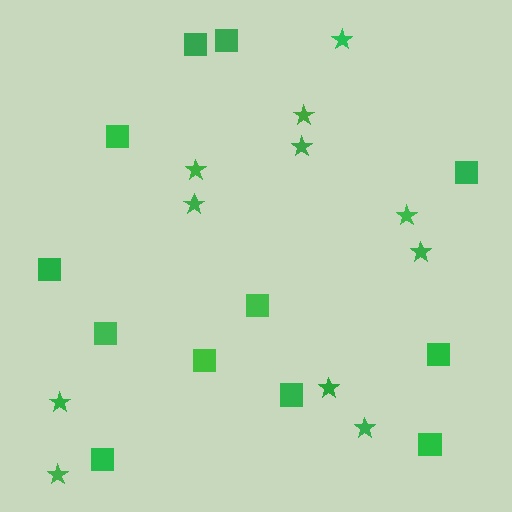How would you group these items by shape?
There are 2 groups: one group of stars (11) and one group of squares (12).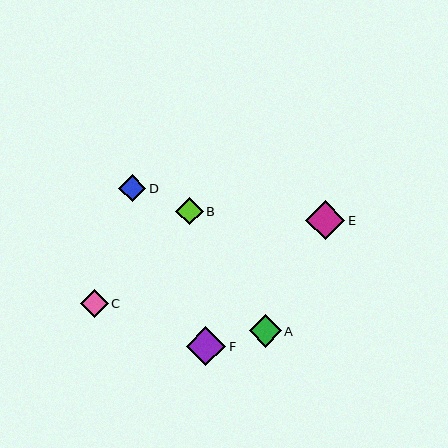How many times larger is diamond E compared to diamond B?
Diamond E is approximately 1.4 times the size of diamond B.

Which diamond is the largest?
Diamond E is the largest with a size of approximately 39 pixels.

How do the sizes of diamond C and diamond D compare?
Diamond C and diamond D are approximately the same size.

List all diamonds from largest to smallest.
From largest to smallest: E, F, A, C, B, D.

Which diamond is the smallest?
Diamond D is the smallest with a size of approximately 27 pixels.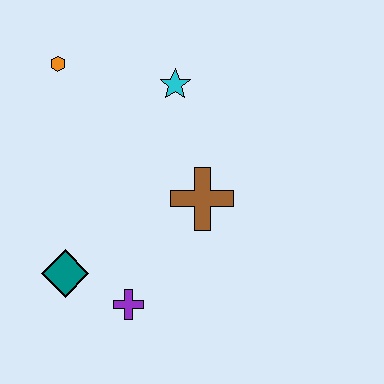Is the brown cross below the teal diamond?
No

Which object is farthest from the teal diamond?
The cyan star is farthest from the teal diamond.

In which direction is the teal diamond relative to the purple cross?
The teal diamond is to the left of the purple cross.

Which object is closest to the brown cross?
The cyan star is closest to the brown cross.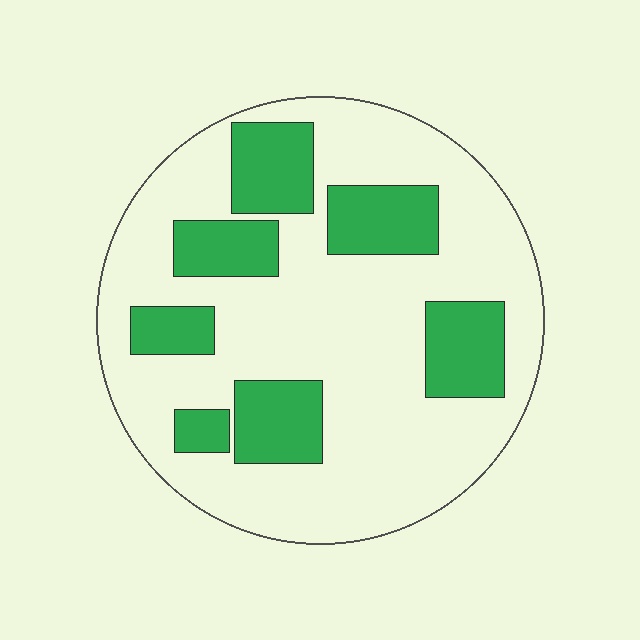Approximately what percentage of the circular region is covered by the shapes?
Approximately 25%.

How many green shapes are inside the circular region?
7.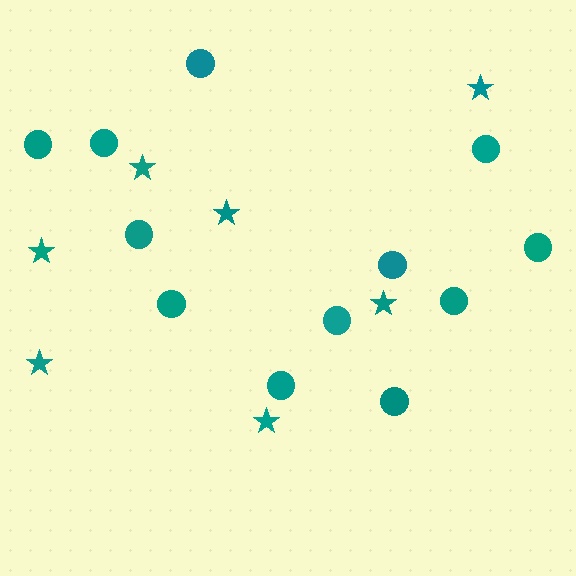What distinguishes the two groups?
There are 2 groups: one group of stars (7) and one group of circles (12).